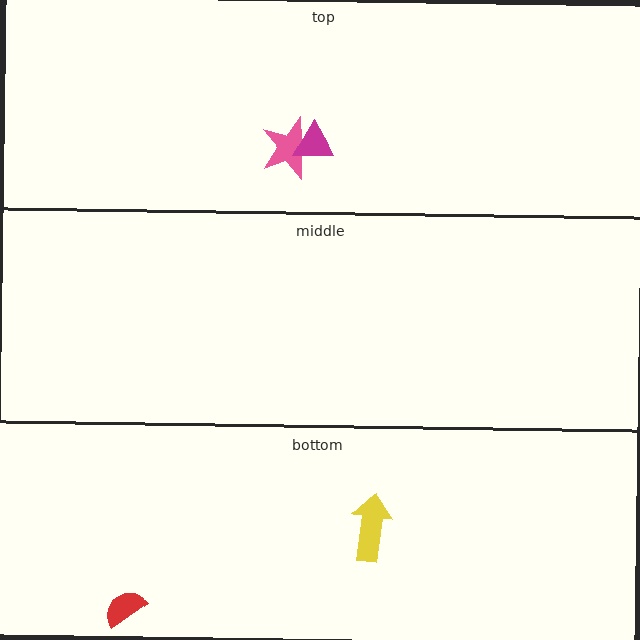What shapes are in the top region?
The pink star, the magenta triangle.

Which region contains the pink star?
The top region.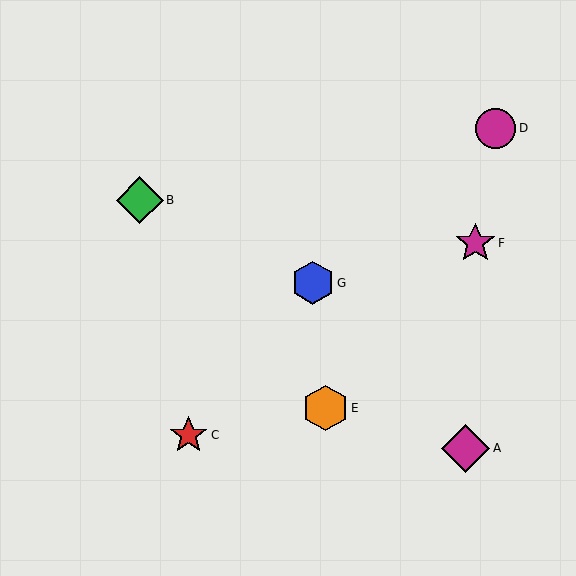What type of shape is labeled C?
Shape C is a red star.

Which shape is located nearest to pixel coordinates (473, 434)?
The magenta diamond (labeled A) at (465, 448) is nearest to that location.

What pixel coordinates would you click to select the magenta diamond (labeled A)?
Click at (465, 448) to select the magenta diamond A.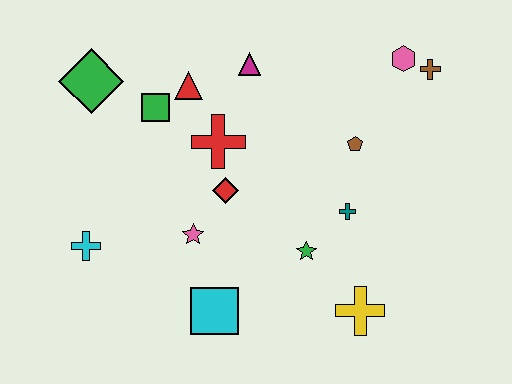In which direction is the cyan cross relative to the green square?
The cyan cross is below the green square.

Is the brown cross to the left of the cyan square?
No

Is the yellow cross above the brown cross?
No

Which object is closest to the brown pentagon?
The teal cross is closest to the brown pentagon.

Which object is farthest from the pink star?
The brown cross is farthest from the pink star.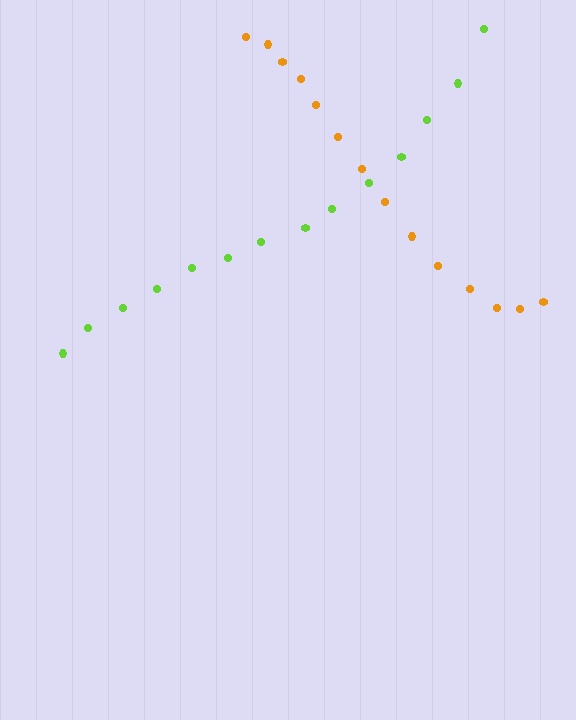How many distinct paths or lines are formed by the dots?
There are 2 distinct paths.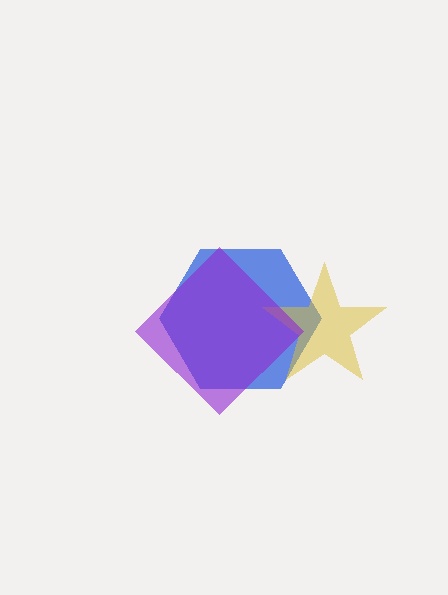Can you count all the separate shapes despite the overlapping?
Yes, there are 3 separate shapes.